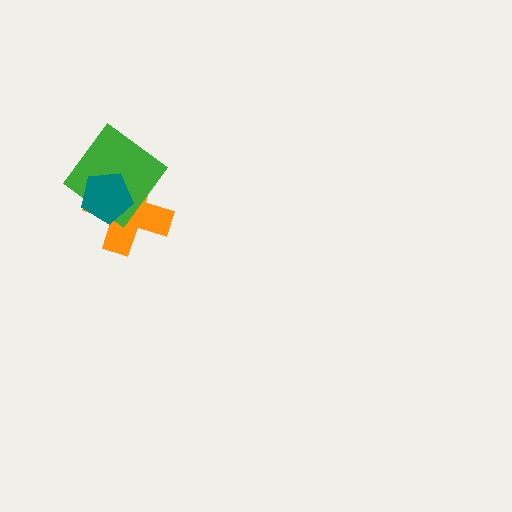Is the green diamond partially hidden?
Yes, it is partially covered by another shape.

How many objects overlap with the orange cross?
2 objects overlap with the orange cross.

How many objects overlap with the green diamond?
2 objects overlap with the green diamond.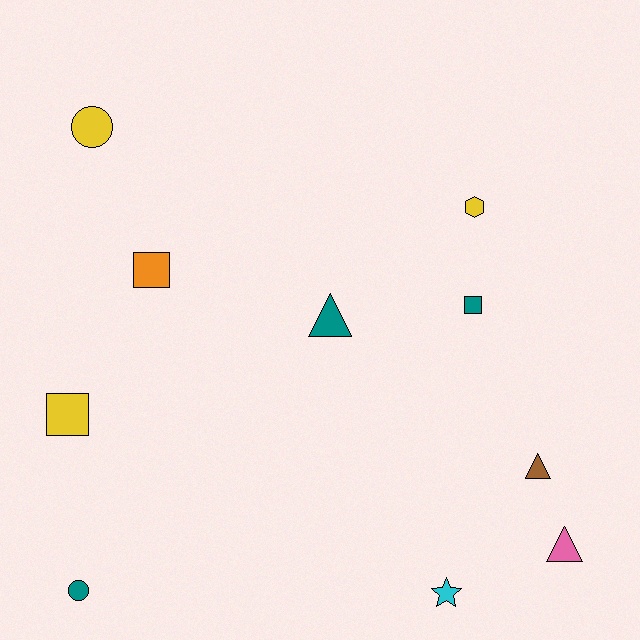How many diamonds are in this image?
There are no diamonds.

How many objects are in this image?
There are 10 objects.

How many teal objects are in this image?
There are 3 teal objects.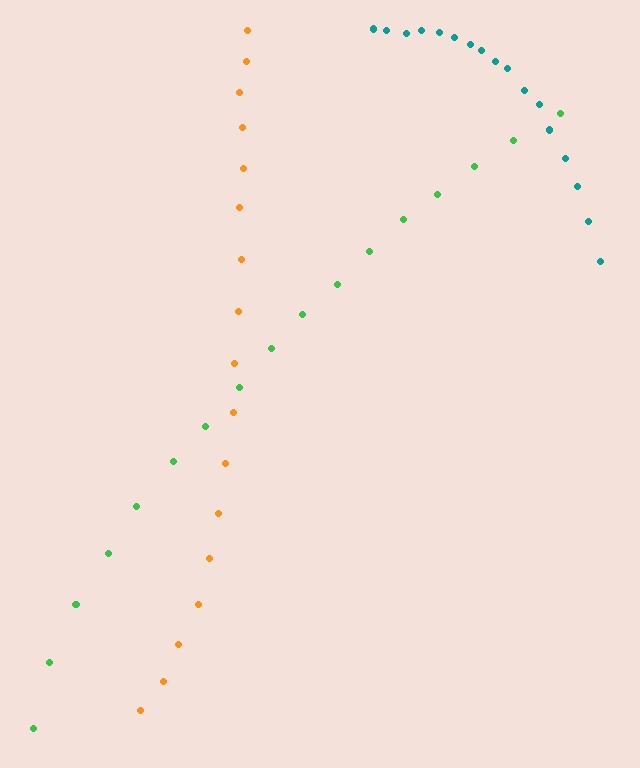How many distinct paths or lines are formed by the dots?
There are 3 distinct paths.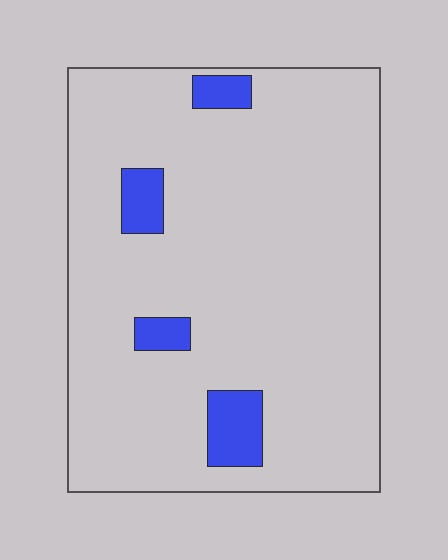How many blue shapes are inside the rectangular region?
4.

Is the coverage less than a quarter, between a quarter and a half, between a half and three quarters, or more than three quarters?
Less than a quarter.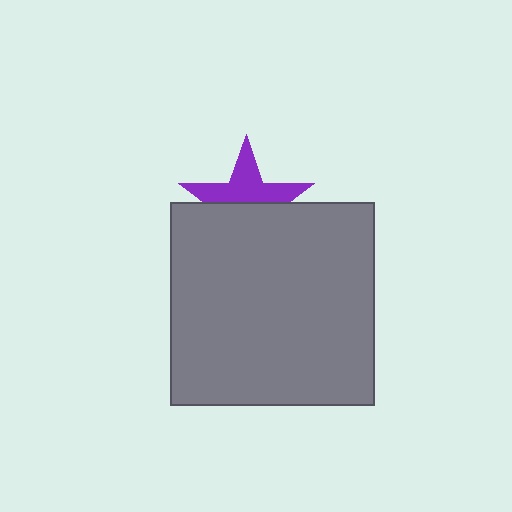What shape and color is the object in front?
The object in front is a gray square.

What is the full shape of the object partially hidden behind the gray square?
The partially hidden object is a purple star.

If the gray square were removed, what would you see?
You would see the complete purple star.